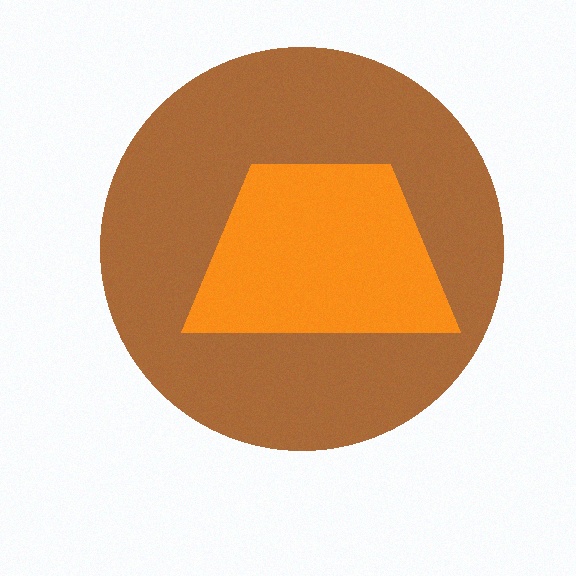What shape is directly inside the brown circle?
The orange trapezoid.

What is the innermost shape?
The orange trapezoid.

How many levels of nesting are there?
2.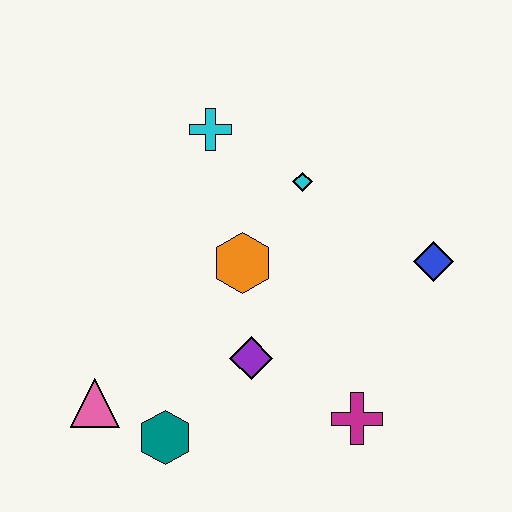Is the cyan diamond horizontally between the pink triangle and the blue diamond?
Yes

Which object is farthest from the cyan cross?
The magenta cross is farthest from the cyan cross.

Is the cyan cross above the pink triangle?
Yes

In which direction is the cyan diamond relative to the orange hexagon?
The cyan diamond is above the orange hexagon.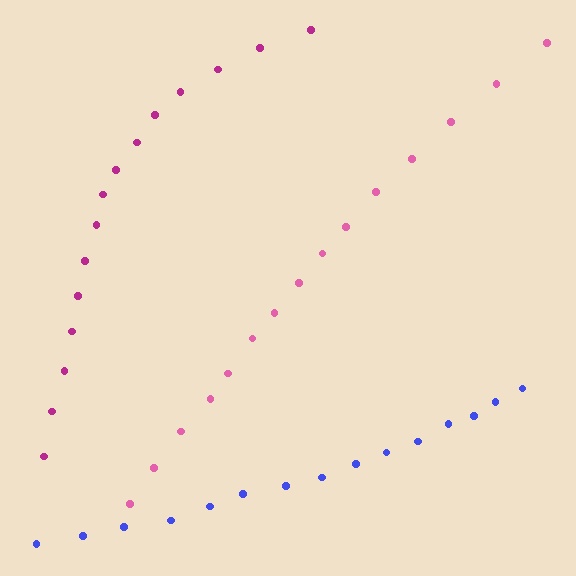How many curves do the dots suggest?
There are 3 distinct paths.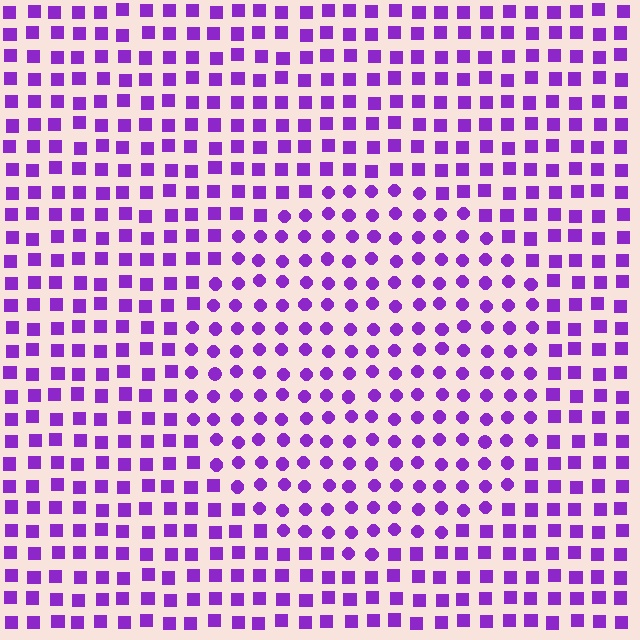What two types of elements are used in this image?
The image uses circles inside the circle region and squares outside it.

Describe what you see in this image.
The image is filled with small purple elements arranged in a uniform grid. A circle-shaped region contains circles, while the surrounding area contains squares. The boundary is defined purely by the change in element shape.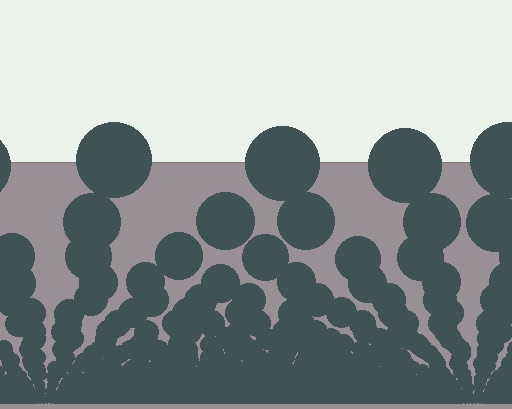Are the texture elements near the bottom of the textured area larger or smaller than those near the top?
Smaller. The gradient is inverted — elements near the bottom are smaller and denser.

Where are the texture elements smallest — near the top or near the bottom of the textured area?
Near the bottom.